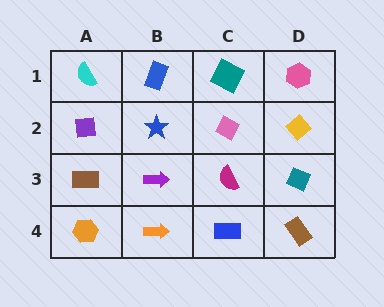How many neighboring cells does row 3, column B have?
4.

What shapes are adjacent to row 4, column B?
A purple arrow (row 3, column B), an orange hexagon (row 4, column A), a blue rectangle (row 4, column C).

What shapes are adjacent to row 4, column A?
A brown rectangle (row 3, column A), an orange arrow (row 4, column B).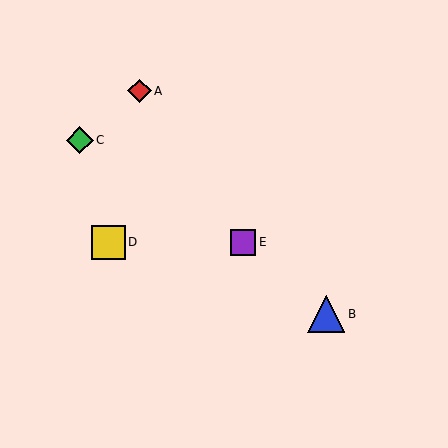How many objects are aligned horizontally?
2 objects (D, E) are aligned horizontally.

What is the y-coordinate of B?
Object B is at y≈314.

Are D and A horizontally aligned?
No, D is at y≈242 and A is at y≈91.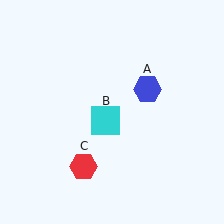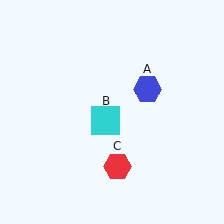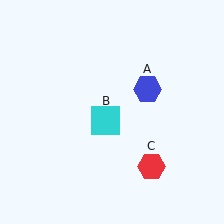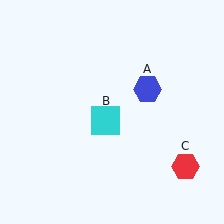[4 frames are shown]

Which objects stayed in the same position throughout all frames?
Blue hexagon (object A) and cyan square (object B) remained stationary.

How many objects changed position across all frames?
1 object changed position: red hexagon (object C).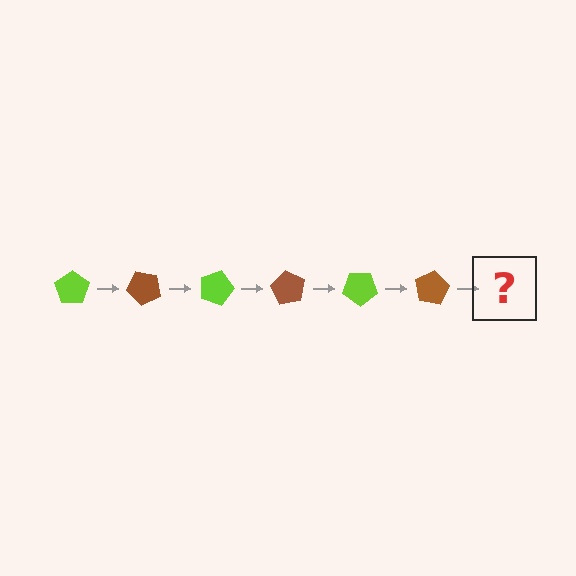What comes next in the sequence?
The next element should be a lime pentagon, rotated 270 degrees from the start.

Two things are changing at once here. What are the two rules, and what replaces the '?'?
The two rules are that it rotates 45 degrees each step and the color cycles through lime and brown. The '?' should be a lime pentagon, rotated 270 degrees from the start.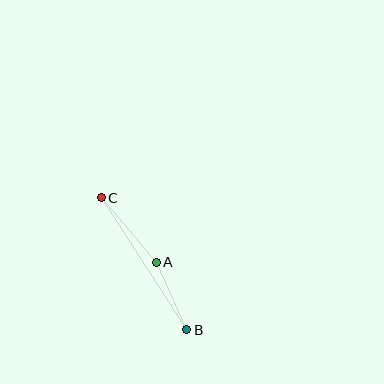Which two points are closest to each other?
Points A and B are closest to each other.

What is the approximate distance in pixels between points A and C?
The distance between A and C is approximately 85 pixels.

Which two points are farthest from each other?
Points B and C are farthest from each other.